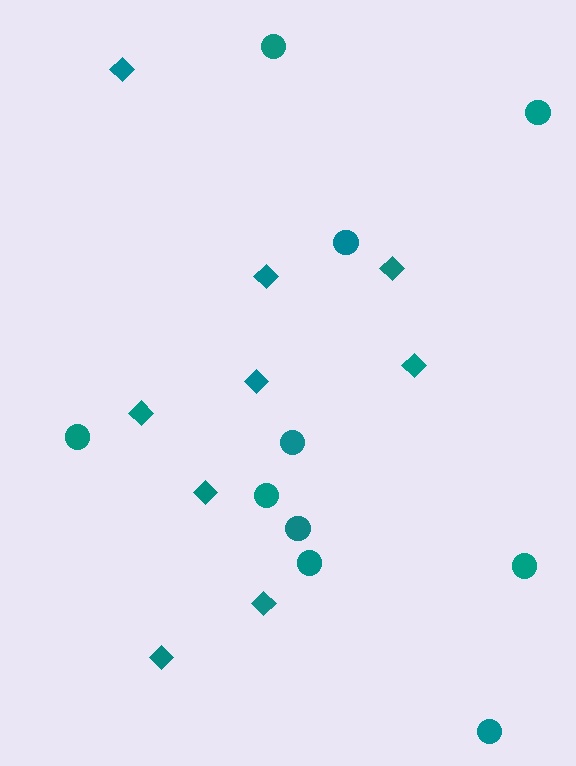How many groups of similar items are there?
There are 2 groups: one group of circles (10) and one group of diamonds (9).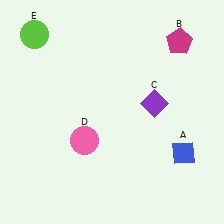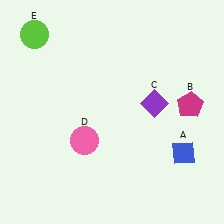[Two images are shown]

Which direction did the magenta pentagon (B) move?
The magenta pentagon (B) moved down.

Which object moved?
The magenta pentagon (B) moved down.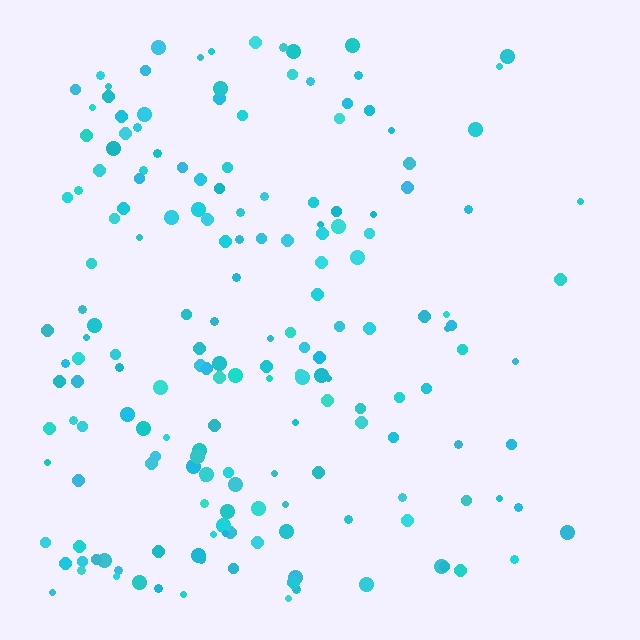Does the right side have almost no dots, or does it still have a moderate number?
Still a moderate number, just noticeably fewer than the left.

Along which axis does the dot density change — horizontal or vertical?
Horizontal.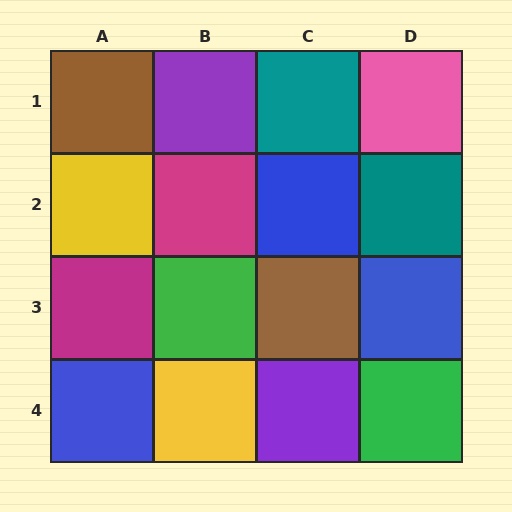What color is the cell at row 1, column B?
Purple.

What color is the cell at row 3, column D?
Blue.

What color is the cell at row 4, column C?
Purple.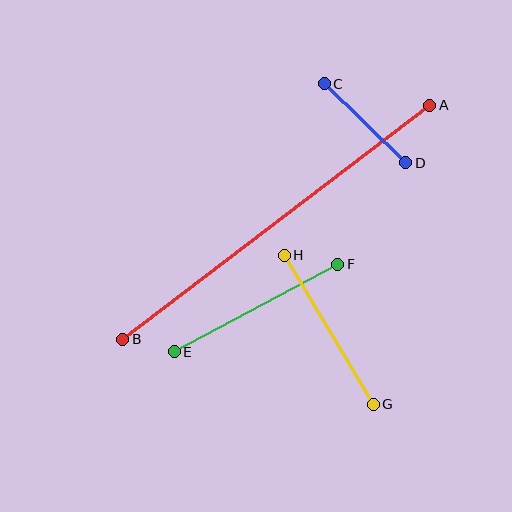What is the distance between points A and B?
The distance is approximately 386 pixels.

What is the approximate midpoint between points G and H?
The midpoint is at approximately (329, 330) pixels.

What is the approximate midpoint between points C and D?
The midpoint is at approximately (365, 123) pixels.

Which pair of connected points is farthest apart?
Points A and B are farthest apart.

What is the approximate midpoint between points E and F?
The midpoint is at approximately (256, 308) pixels.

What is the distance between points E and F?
The distance is approximately 185 pixels.